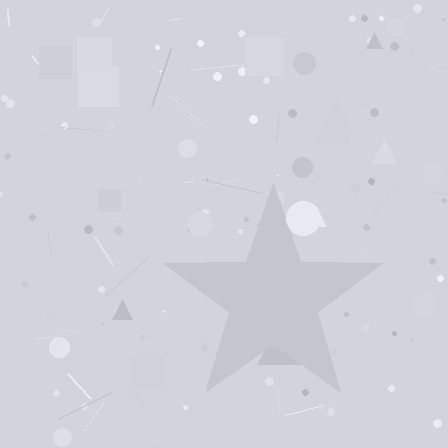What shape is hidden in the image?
A star is hidden in the image.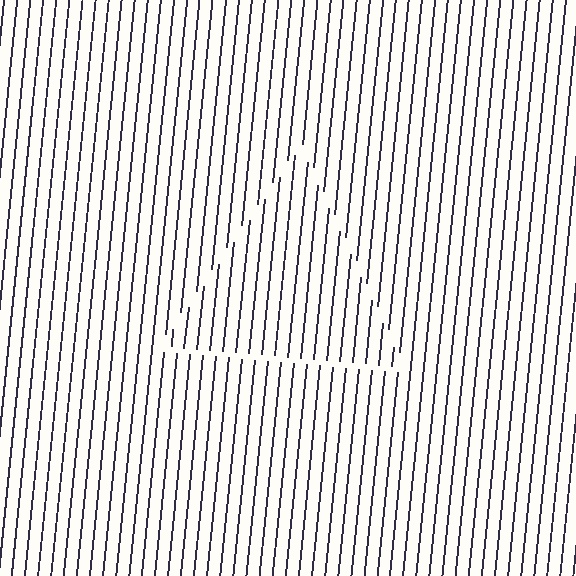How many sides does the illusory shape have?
3 sides — the line-ends trace a triangle.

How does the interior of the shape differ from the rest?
The interior of the shape contains the same grating, shifted by half a period — the contour is defined by the phase discontinuity where line-ends from the inner and outer gratings abut.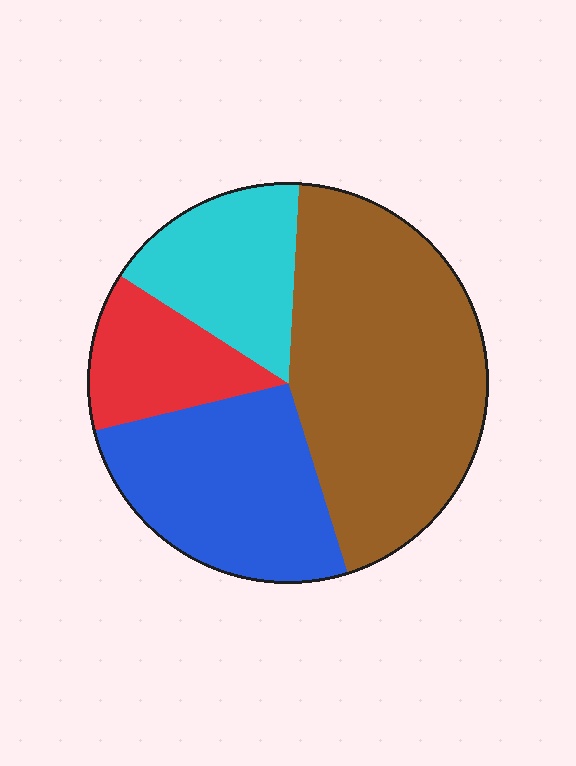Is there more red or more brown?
Brown.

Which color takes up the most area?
Brown, at roughly 45%.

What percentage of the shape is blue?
Blue takes up about one quarter (1/4) of the shape.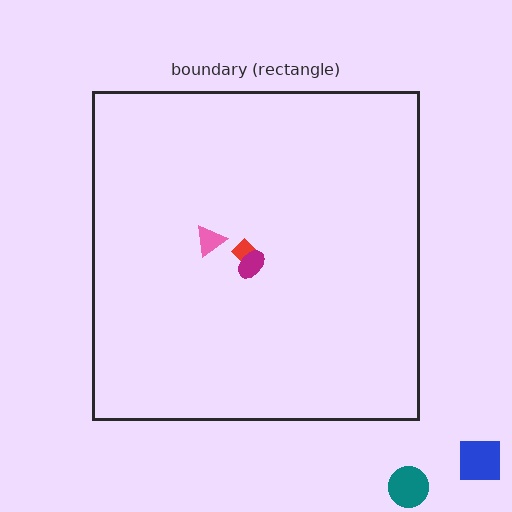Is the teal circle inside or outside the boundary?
Outside.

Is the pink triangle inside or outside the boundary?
Inside.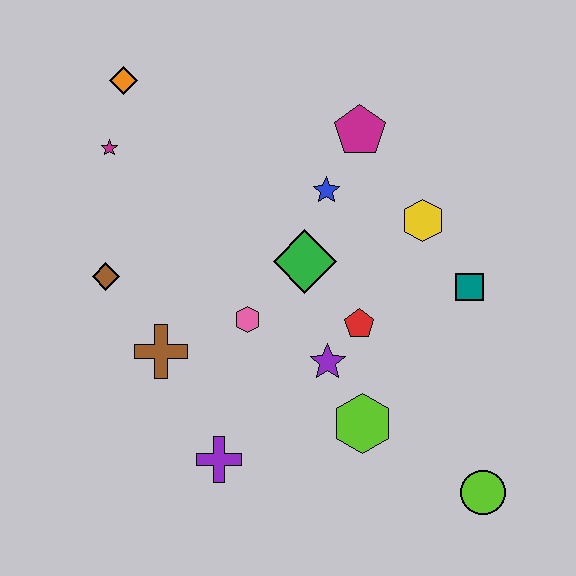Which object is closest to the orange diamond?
The magenta star is closest to the orange diamond.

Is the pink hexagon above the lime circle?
Yes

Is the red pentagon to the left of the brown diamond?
No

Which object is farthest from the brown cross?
The lime circle is farthest from the brown cross.